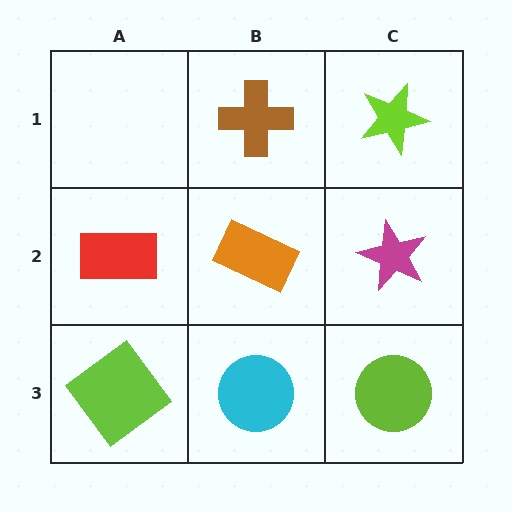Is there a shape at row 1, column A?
No, that cell is empty.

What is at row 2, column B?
An orange rectangle.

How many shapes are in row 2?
3 shapes.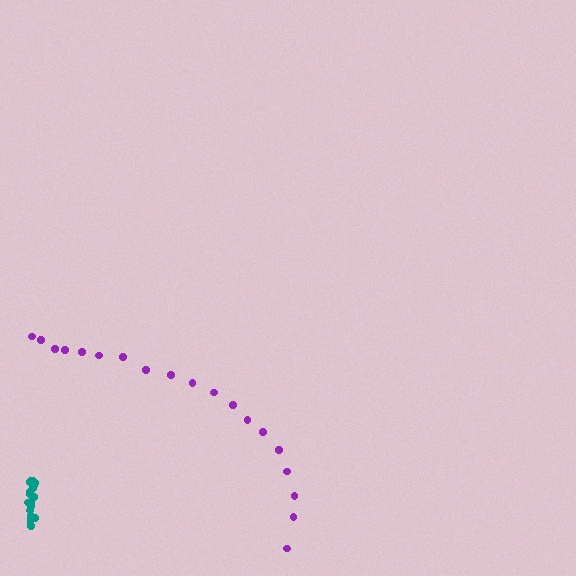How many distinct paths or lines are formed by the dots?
There are 2 distinct paths.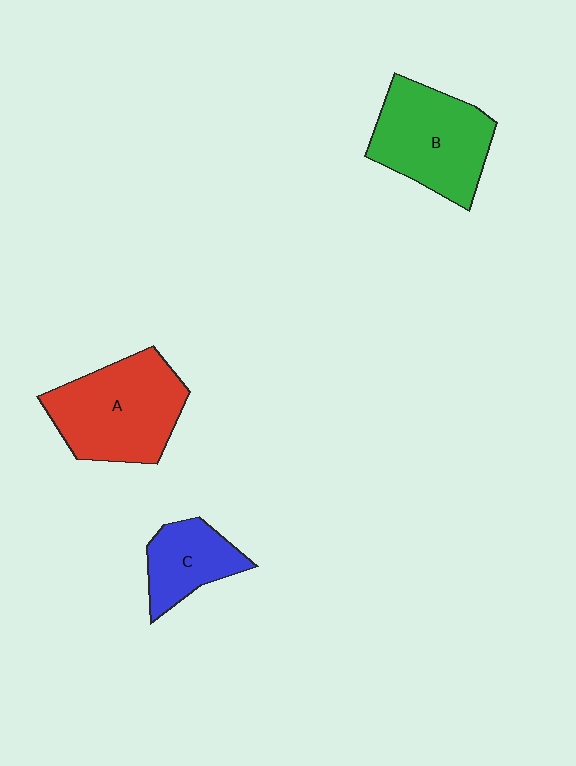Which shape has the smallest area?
Shape C (blue).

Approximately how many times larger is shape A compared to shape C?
Approximately 1.8 times.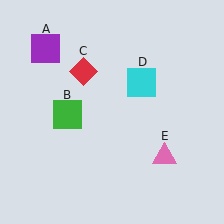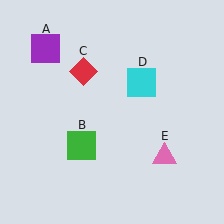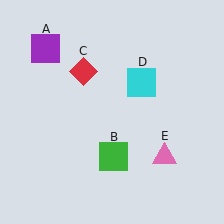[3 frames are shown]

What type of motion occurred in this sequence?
The green square (object B) rotated counterclockwise around the center of the scene.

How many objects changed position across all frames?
1 object changed position: green square (object B).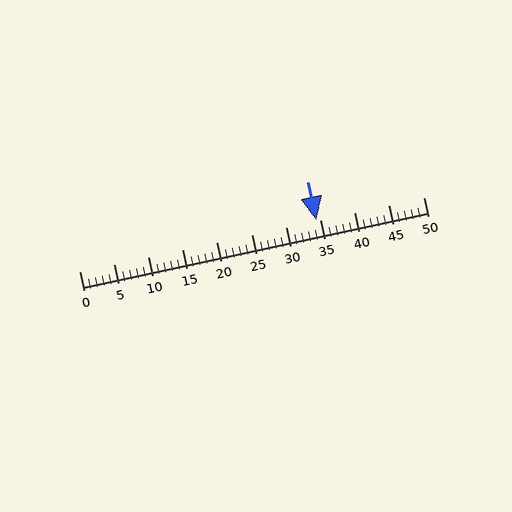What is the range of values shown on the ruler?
The ruler shows values from 0 to 50.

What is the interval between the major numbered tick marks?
The major tick marks are spaced 5 units apart.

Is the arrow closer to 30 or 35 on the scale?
The arrow is closer to 35.